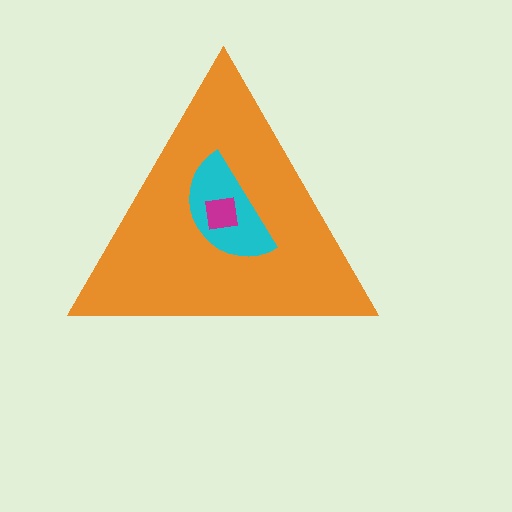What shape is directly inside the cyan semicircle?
The magenta square.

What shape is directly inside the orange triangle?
The cyan semicircle.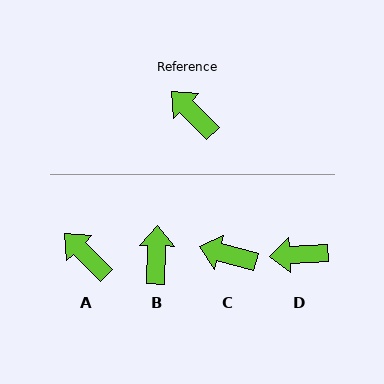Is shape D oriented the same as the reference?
No, it is off by about 48 degrees.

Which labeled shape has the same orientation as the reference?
A.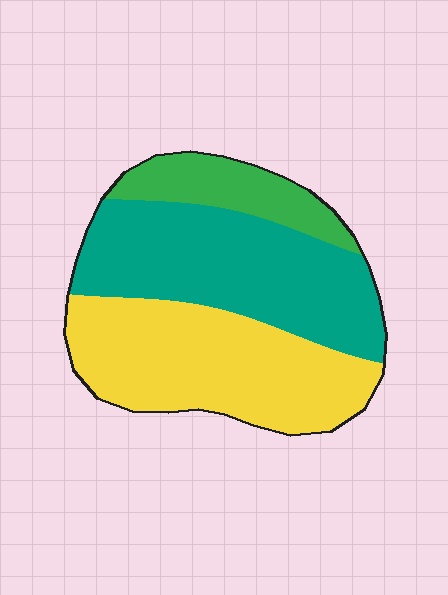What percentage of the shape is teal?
Teal takes up about two fifths (2/5) of the shape.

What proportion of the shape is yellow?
Yellow covers around 40% of the shape.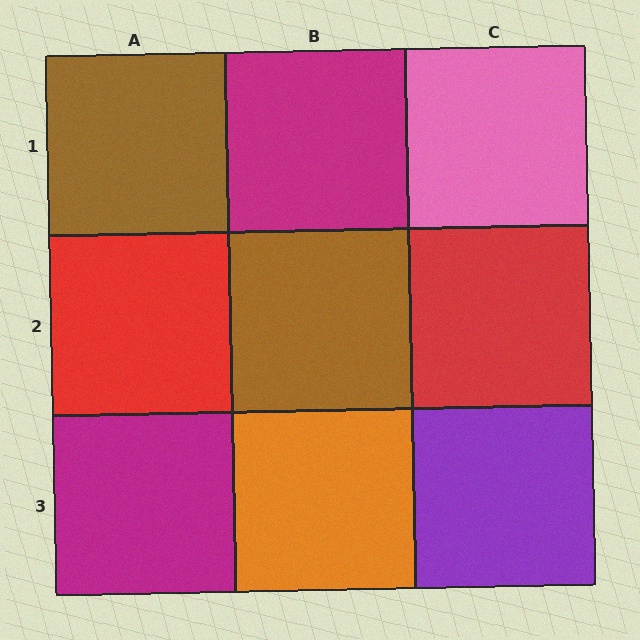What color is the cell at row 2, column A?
Red.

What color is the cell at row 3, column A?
Magenta.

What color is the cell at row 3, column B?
Orange.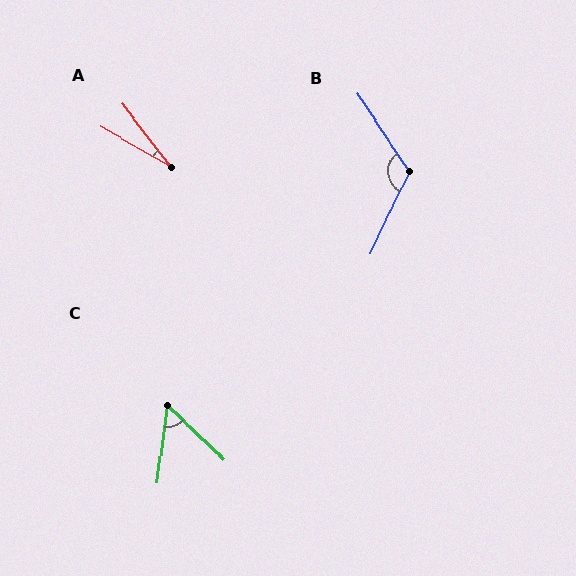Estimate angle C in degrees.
Approximately 54 degrees.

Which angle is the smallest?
A, at approximately 23 degrees.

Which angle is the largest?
B, at approximately 121 degrees.